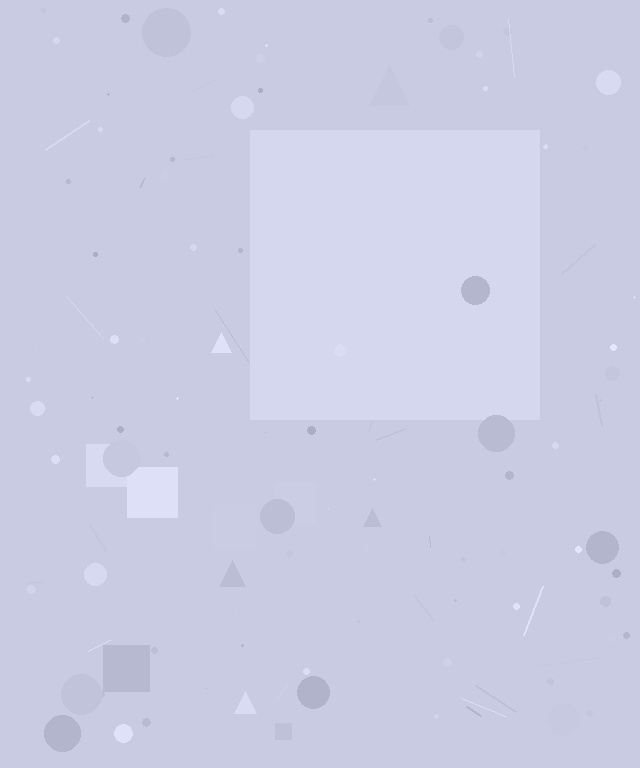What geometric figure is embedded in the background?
A square is embedded in the background.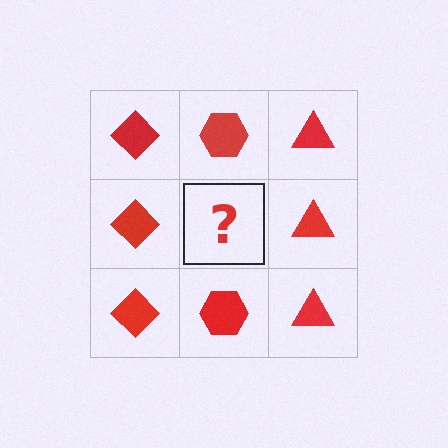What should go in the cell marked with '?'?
The missing cell should contain a red hexagon.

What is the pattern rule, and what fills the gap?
The rule is that each column has a consistent shape. The gap should be filled with a red hexagon.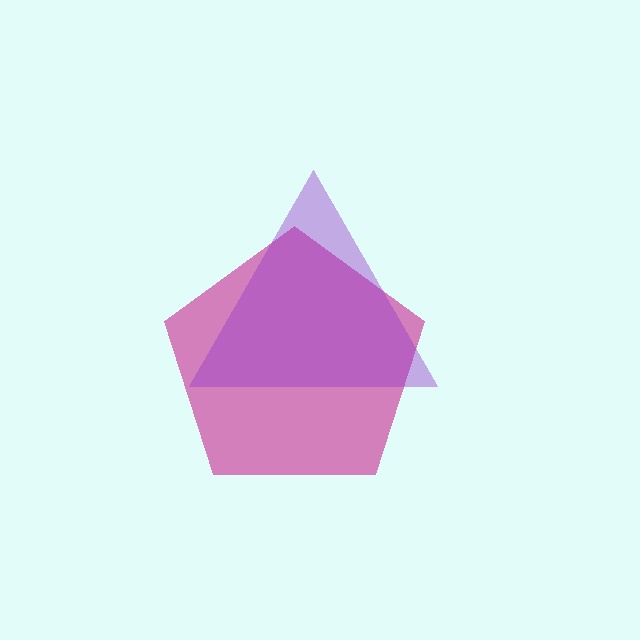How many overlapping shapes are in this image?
There are 2 overlapping shapes in the image.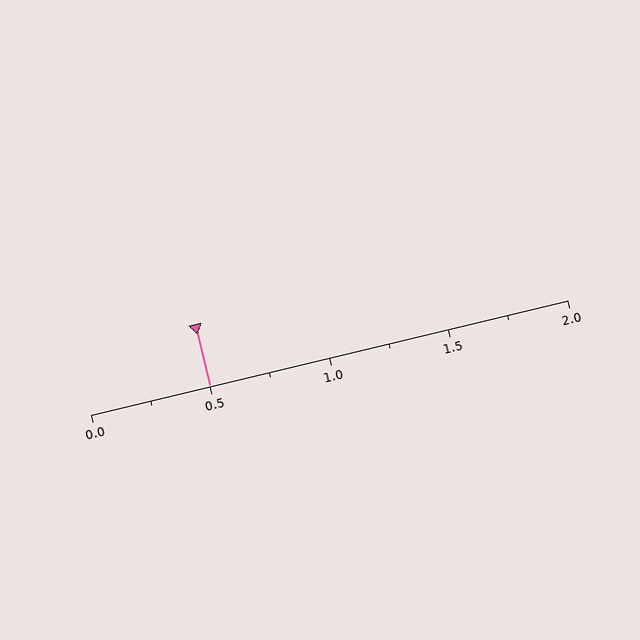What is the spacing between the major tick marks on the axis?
The major ticks are spaced 0.5 apart.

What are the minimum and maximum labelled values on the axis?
The axis runs from 0.0 to 2.0.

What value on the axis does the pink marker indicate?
The marker indicates approximately 0.5.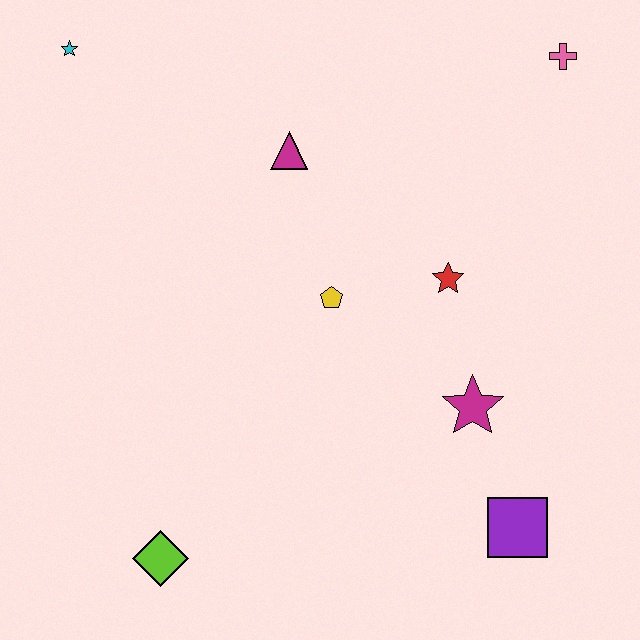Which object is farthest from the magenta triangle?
The purple square is farthest from the magenta triangle.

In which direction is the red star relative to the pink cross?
The red star is below the pink cross.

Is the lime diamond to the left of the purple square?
Yes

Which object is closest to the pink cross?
The red star is closest to the pink cross.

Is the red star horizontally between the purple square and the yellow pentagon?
Yes